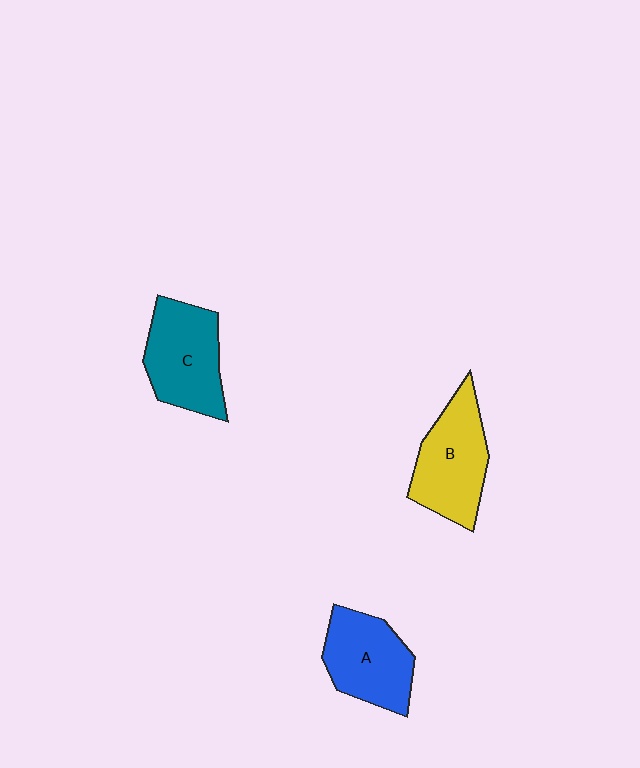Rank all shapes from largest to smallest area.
From largest to smallest: B (yellow), C (teal), A (blue).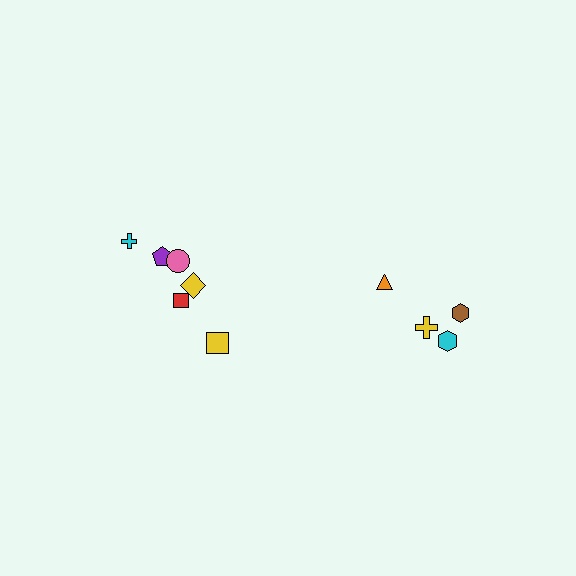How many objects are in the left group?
There are 6 objects.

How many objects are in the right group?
There are 4 objects.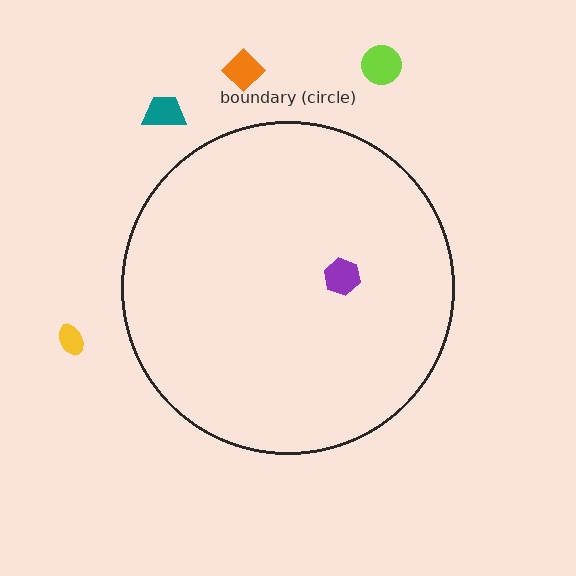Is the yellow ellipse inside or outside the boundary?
Outside.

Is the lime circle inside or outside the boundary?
Outside.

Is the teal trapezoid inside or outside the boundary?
Outside.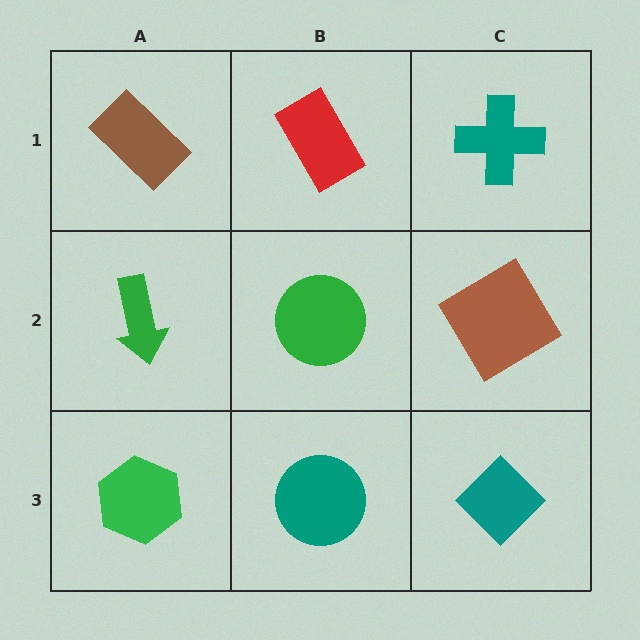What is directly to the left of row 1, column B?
A brown rectangle.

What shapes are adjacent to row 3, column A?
A green arrow (row 2, column A), a teal circle (row 3, column B).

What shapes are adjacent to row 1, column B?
A green circle (row 2, column B), a brown rectangle (row 1, column A), a teal cross (row 1, column C).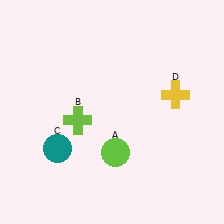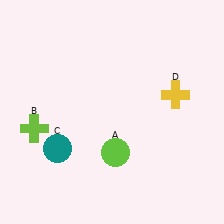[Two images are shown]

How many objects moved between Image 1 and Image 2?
1 object moved between the two images.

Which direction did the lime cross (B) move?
The lime cross (B) moved left.